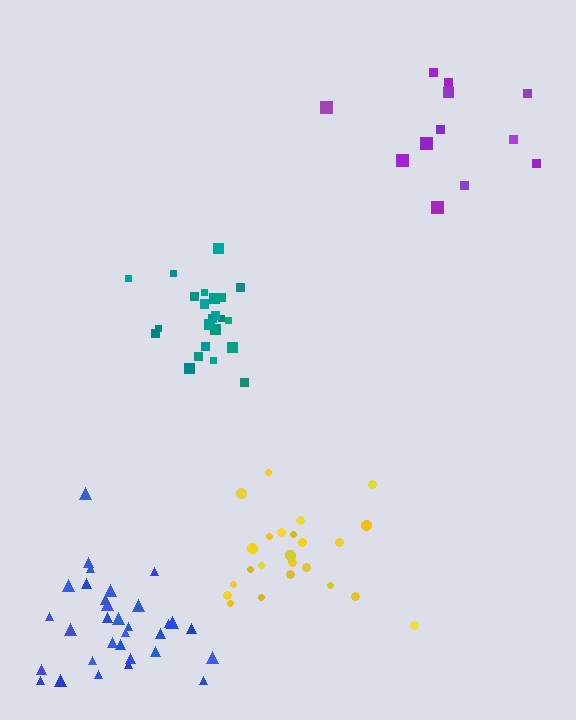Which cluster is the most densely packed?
Teal.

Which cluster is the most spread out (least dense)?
Purple.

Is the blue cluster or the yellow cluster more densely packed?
Yellow.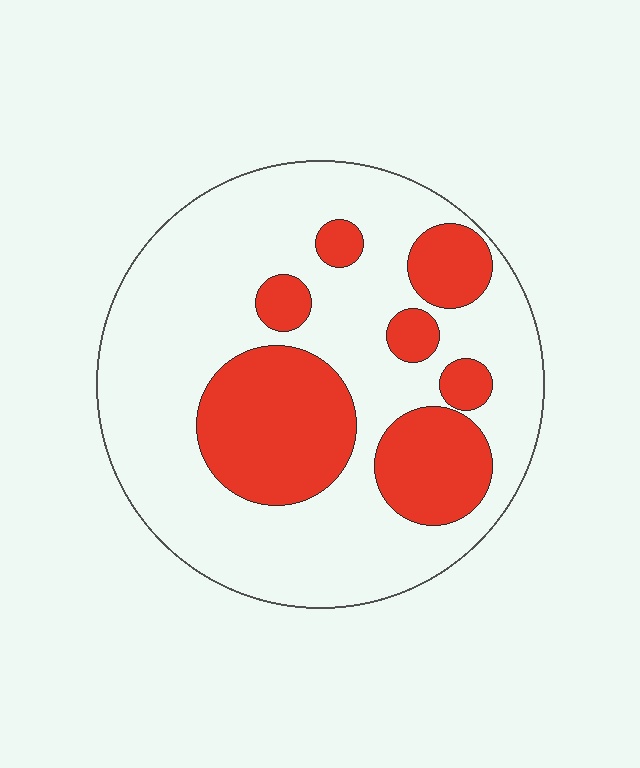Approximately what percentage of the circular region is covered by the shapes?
Approximately 30%.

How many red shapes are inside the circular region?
7.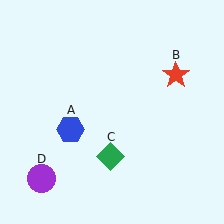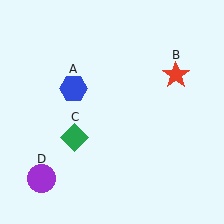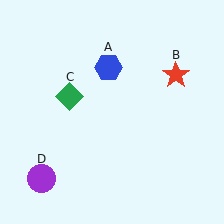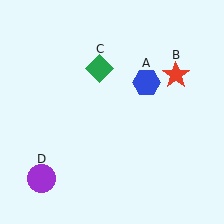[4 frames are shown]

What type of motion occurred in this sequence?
The blue hexagon (object A), green diamond (object C) rotated clockwise around the center of the scene.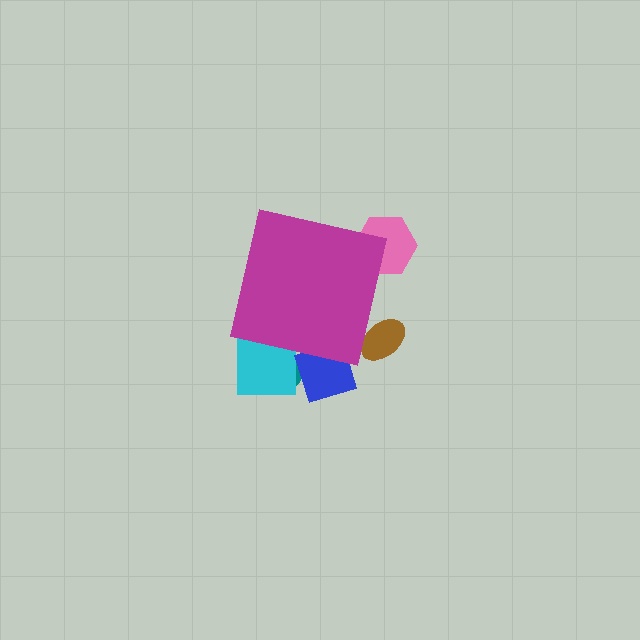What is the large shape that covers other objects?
A magenta square.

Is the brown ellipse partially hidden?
Yes, the brown ellipse is partially hidden behind the magenta square.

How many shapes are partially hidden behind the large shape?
5 shapes are partially hidden.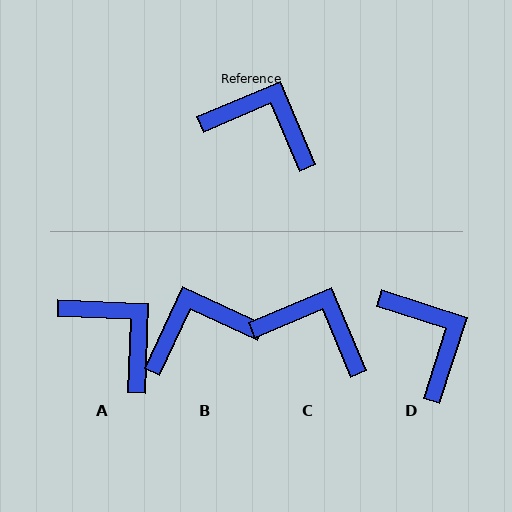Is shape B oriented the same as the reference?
No, it is off by about 42 degrees.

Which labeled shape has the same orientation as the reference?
C.